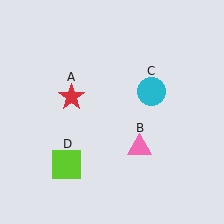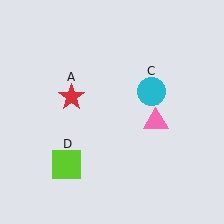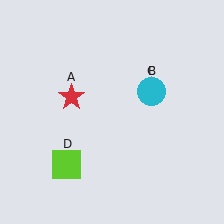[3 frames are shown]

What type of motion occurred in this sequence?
The pink triangle (object B) rotated counterclockwise around the center of the scene.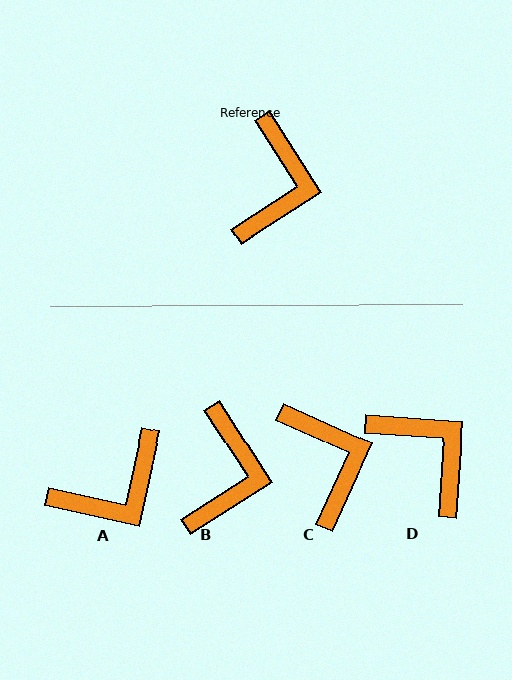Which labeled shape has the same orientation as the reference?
B.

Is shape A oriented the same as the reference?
No, it is off by about 45 degrees.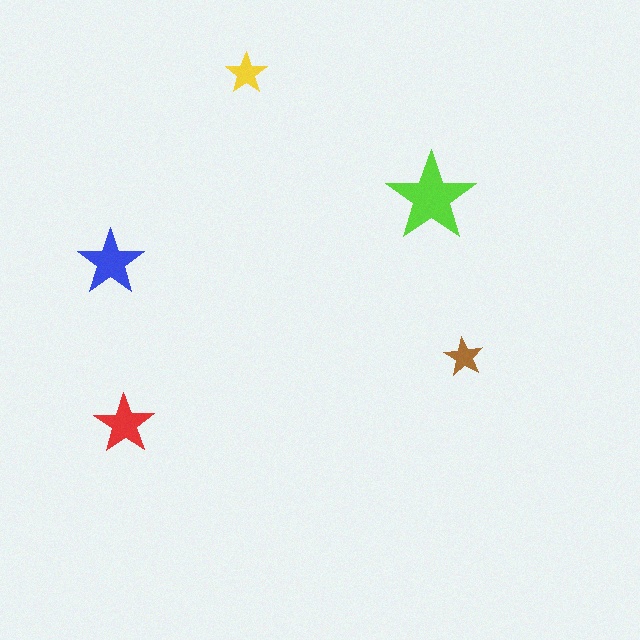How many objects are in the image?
There are 5 objects in the image.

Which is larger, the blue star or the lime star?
The lime one.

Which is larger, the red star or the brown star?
The red one.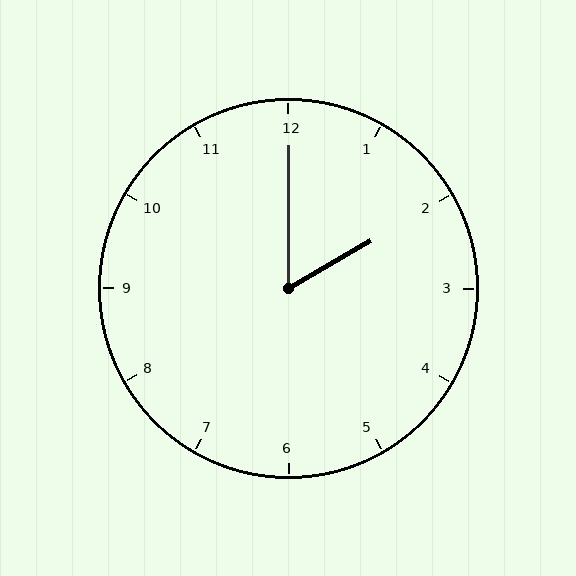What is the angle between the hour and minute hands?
Approximately 60 degrees.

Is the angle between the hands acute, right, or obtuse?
It is acute.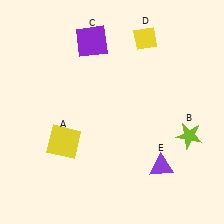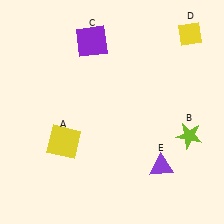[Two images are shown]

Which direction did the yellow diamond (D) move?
The yellow diamond (D) moved right.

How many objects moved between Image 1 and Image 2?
1 object moved between the two images.